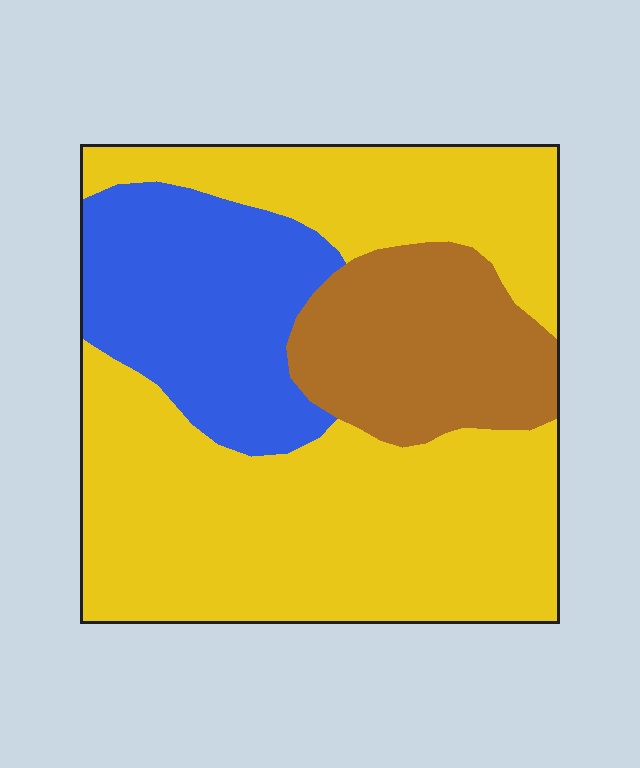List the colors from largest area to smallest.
From largest to smallest: yellow, blue, brown.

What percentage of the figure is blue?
Blue takes up less than a quarter of the figure.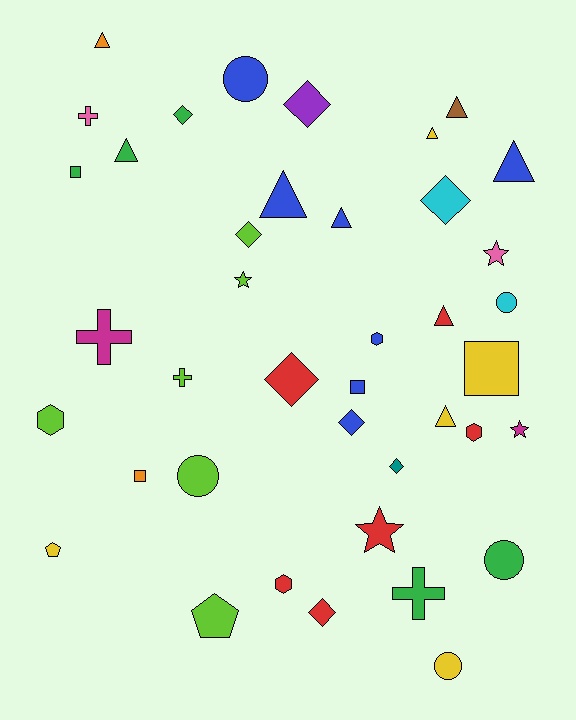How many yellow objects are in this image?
There are 5 yellow objects.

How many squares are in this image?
There are 4 squares.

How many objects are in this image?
There are 40 objects.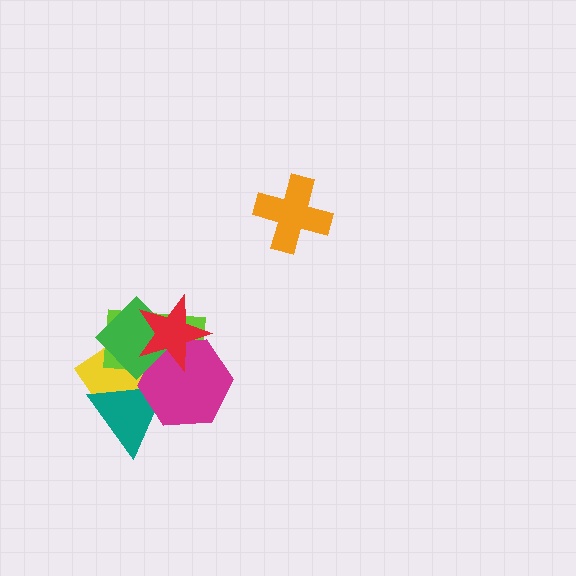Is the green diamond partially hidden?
Yes, it is partially covered by another shape.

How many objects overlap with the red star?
4 objects overlap with the red star.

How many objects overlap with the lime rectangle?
5 objects overlap with the lime rectangle.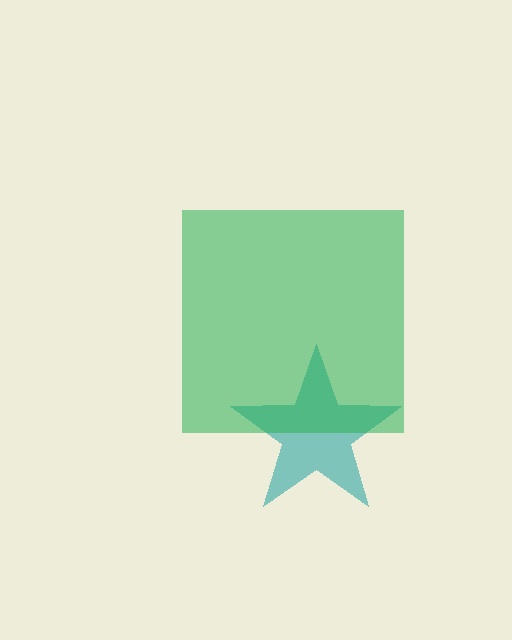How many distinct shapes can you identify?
There are 2 distinct shapes: a teal star, a green square.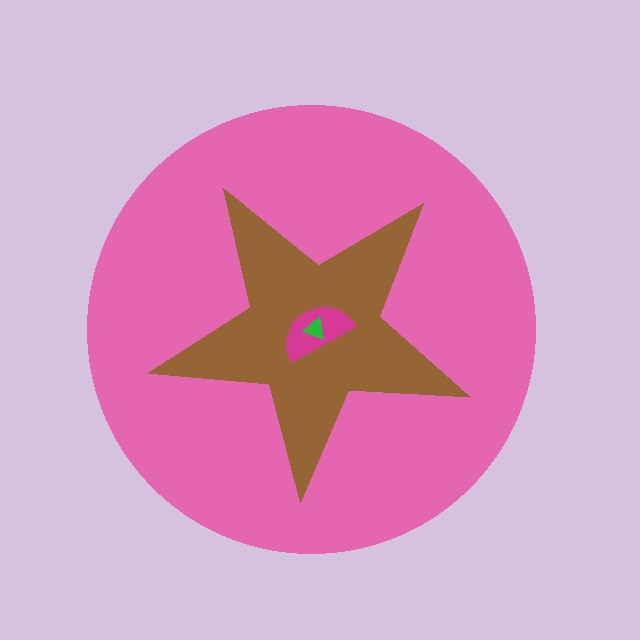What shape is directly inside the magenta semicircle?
The green triangle.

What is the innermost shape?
The green triangle.